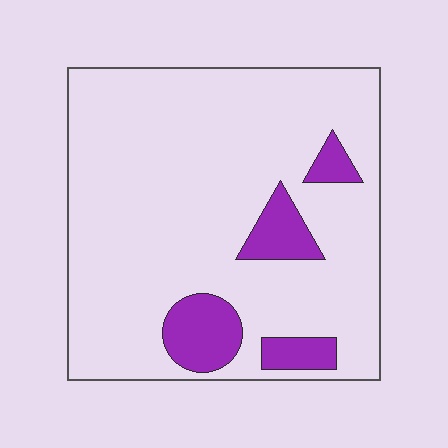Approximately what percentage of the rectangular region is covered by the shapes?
Approximately 15%.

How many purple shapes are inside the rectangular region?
4.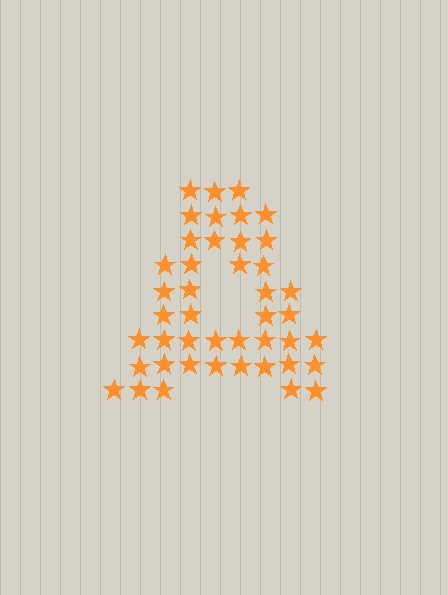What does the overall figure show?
The overall figure shows the letter A.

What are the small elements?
The small elements are stars.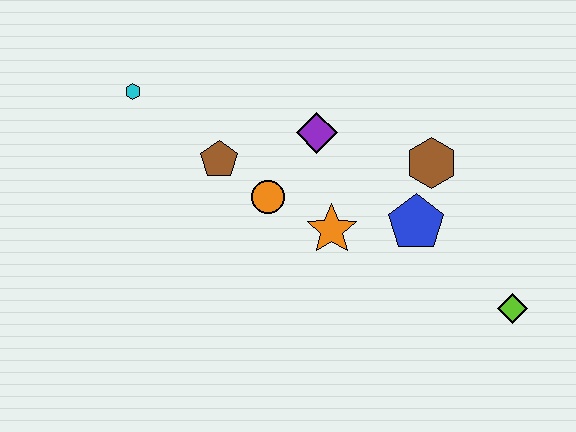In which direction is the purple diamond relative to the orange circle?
The purple diamond is above the orange circle.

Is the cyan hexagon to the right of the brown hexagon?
No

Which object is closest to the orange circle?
The brown pentagon is closest to the orange circle.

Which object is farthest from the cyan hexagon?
The lime diamond is farthest from the cyan hexagon.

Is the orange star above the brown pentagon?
No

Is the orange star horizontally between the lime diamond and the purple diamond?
Yes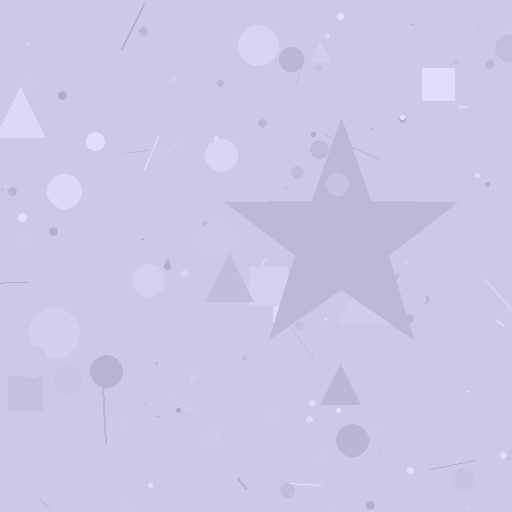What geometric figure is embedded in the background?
A star is embedded in the background.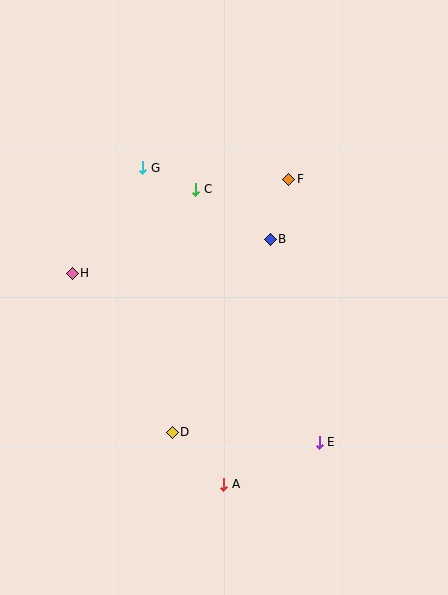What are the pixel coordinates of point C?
Point C is at (196, 189).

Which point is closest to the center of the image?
Point B at (270, 240) is closest to the center.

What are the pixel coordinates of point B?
Point B is at (270, 240).